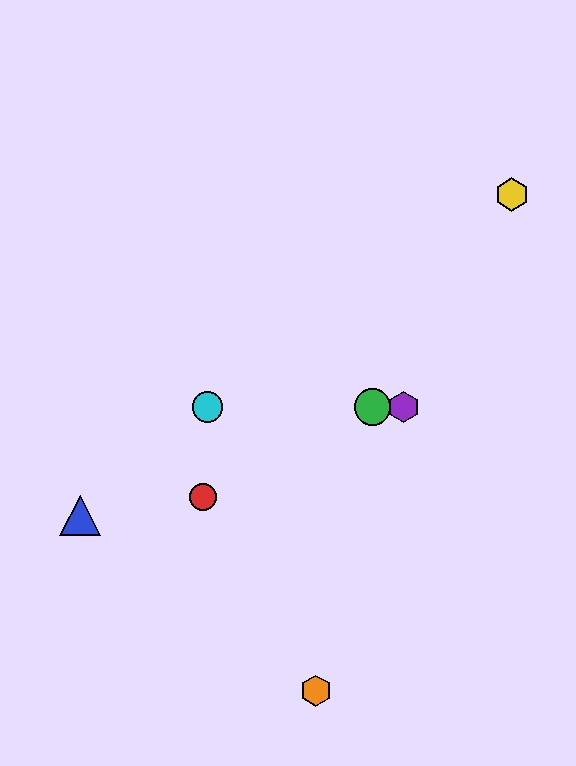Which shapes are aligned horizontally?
The green circle, the purple hexagon, the cyan circle are aligned horizontally.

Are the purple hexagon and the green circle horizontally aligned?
Yes, both are at y≈407.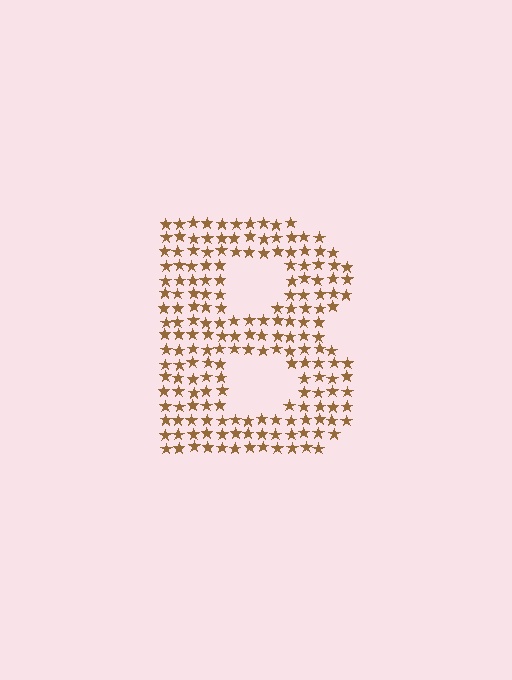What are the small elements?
The small elements are stars.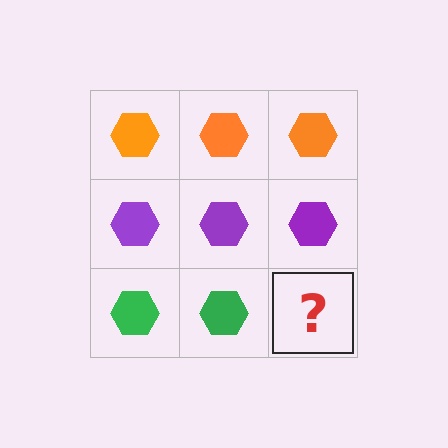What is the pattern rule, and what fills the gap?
The rule is that each row has a consistent color. The gap should be filled with a green hexagon.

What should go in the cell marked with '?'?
The missing cell should contain a green hexagon.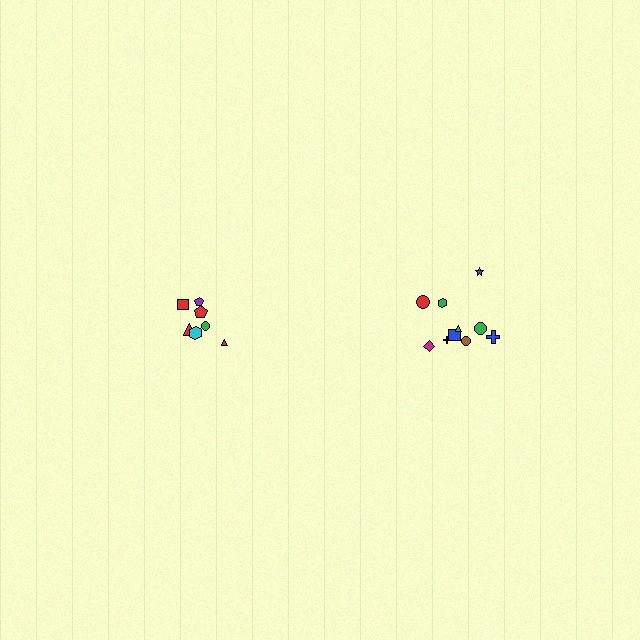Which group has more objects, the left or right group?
The right group.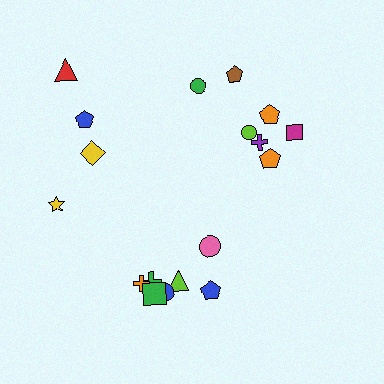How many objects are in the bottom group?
There are 7 objects.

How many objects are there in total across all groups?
There are 18 objects.